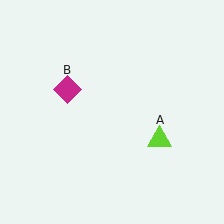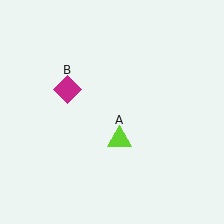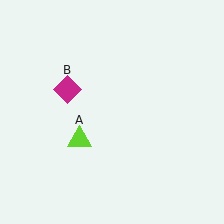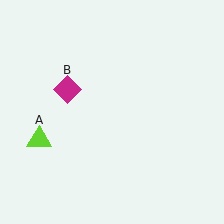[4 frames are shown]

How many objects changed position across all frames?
1 object changed position: lime triangle (object A).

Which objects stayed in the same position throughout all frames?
Magenta diamond (object B) remained stationary.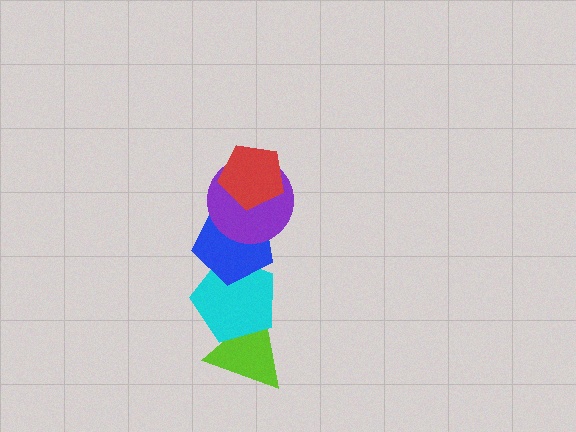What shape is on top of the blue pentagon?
The purple circle is on top of the blue pentagon.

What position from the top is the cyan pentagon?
The cyan pentagon is 4th from the top.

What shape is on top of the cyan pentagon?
The blue pentagon is on top of the cyan pentagon.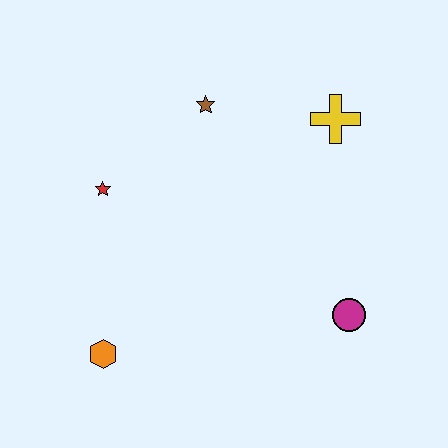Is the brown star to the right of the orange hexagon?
Yes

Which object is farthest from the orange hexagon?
The yellow cross is farthest from the orange hexagon.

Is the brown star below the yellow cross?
No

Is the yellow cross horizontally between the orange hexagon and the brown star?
No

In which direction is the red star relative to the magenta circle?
The red star is to the left of the magenta circle.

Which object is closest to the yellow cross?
The brown star is closest to the yellow cross.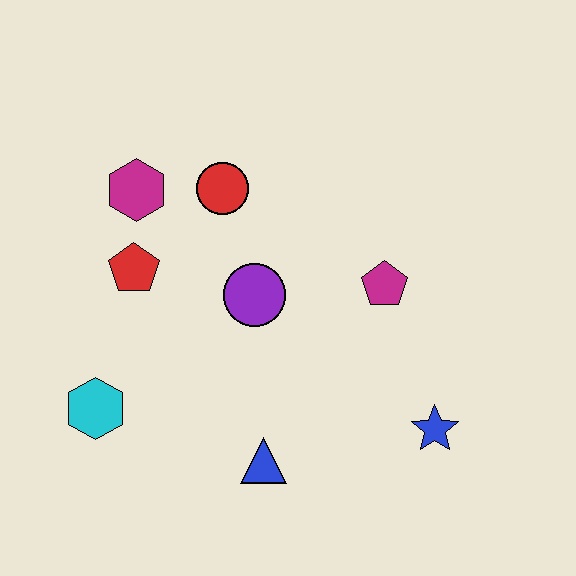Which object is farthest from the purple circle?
The blue star is farthest from the purple circle.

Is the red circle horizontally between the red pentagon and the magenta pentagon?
Yes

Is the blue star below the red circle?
Yes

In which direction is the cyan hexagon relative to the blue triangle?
The cyan hexagon is to the left of the blue triangle.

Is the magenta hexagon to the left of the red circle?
Yes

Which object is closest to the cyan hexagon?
The red pentagon is closest to the cyan hexagon.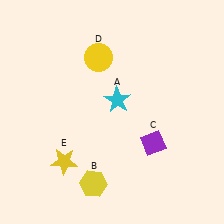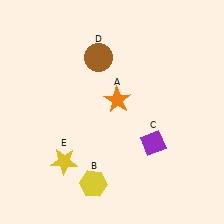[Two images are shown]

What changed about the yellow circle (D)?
In Image 1, D is yellow. In Image 2, it changed to brown.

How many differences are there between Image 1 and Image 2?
There are 2 differences between the two images.